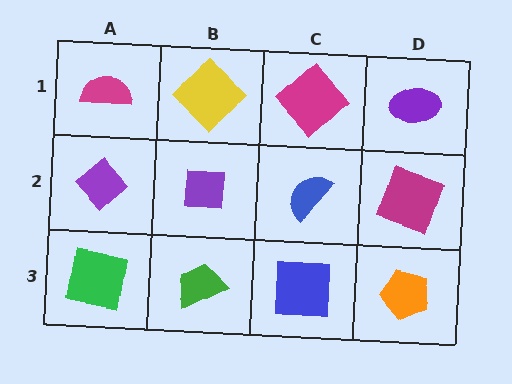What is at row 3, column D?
An orange pentagon.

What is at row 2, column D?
A magenta square.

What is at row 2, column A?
A purple diamond.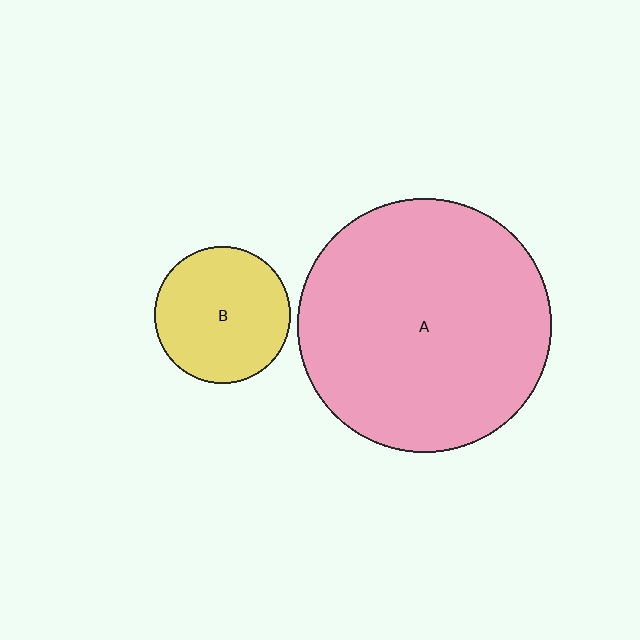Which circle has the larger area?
Circle A (pink).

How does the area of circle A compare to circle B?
Approximately 3.5 times.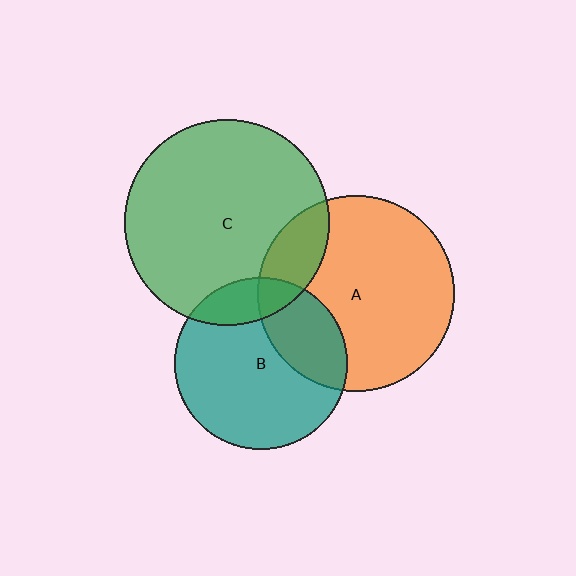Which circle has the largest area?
Circle C (green).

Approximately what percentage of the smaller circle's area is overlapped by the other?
Approximately 15%.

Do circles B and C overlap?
Yes.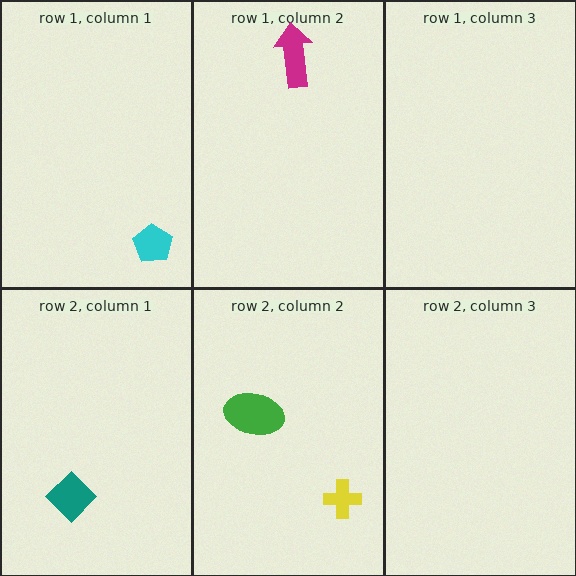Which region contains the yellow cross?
The row 2, column 2 region.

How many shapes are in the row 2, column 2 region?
2.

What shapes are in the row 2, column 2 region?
The green ellipse, the yellow cross.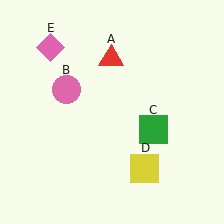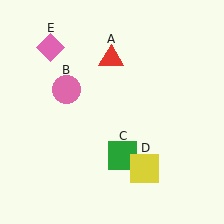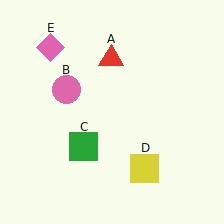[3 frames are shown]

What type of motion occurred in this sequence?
The green square (object C) rotated clockwise around the center of the scene.